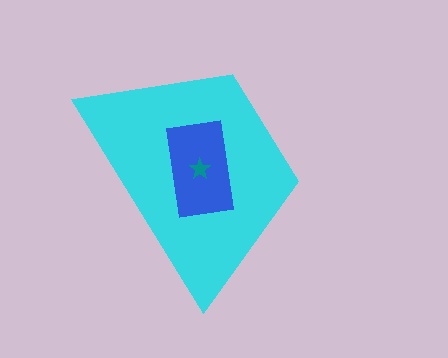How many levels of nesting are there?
3.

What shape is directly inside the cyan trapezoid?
The blue rectangle.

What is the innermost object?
The teal star.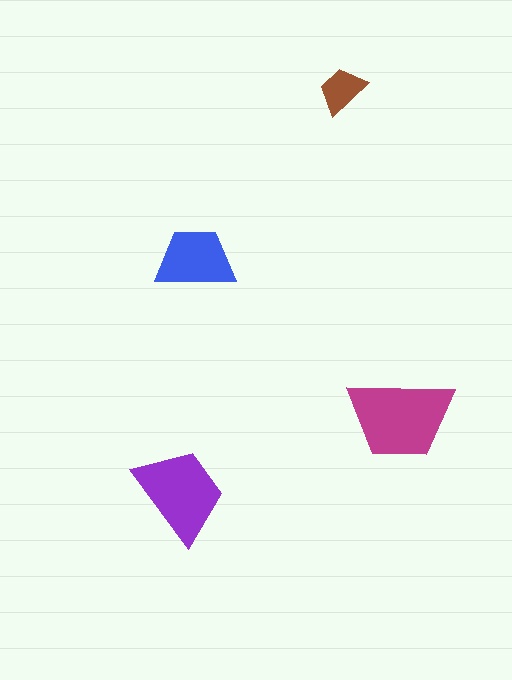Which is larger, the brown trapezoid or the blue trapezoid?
The blue one.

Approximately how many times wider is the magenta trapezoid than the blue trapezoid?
About 1.5 times wider.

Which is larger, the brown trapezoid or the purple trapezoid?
The purple one.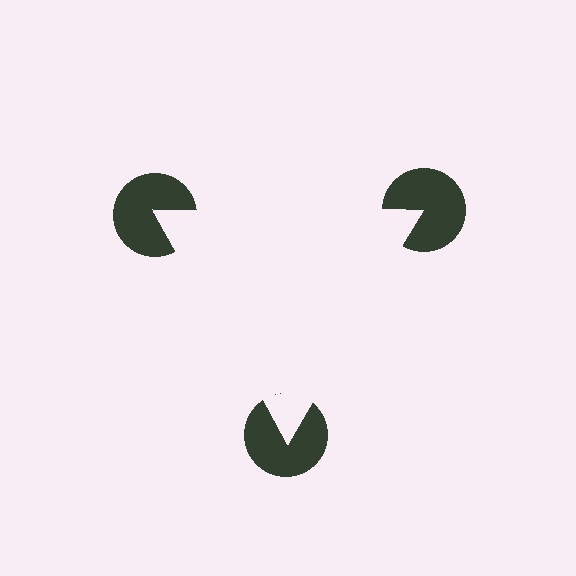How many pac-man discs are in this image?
There are 3 — one at each vertex of the illusory triangle.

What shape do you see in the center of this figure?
An illusory triangle — its edges are inferred from the aligned wedge cuts in the pac-man discs, not physically drawn.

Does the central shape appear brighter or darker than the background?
It typically appears slightly brighter than the background, even though no actual brightness change is drawn.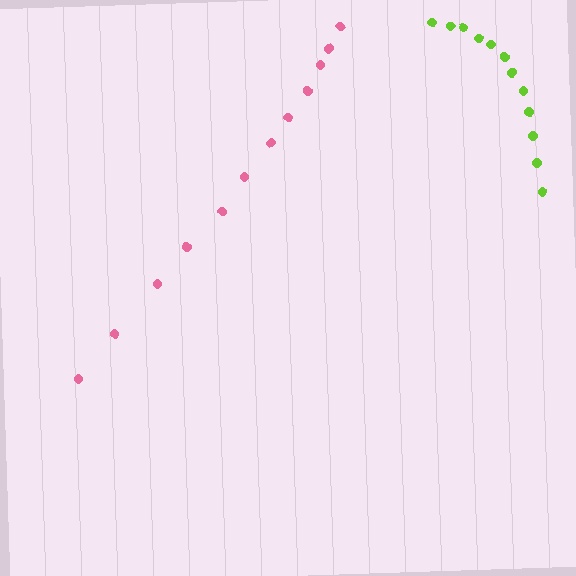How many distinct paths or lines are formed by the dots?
There are 2 distinct paths.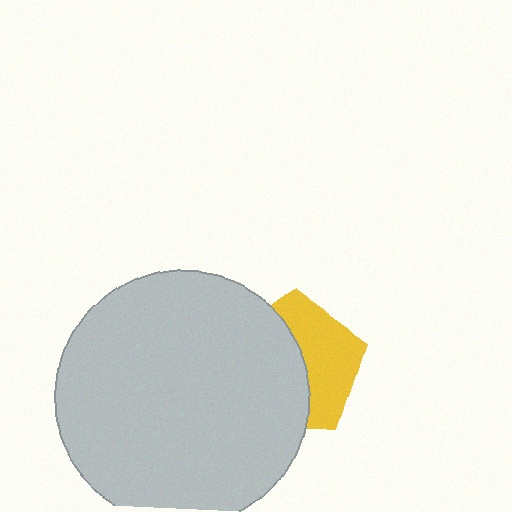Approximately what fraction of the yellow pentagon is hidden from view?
Roughly 55% of the yellow pentagon is hidden behind the light gray circle.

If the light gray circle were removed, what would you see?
You would see the complete yellow pentagon.